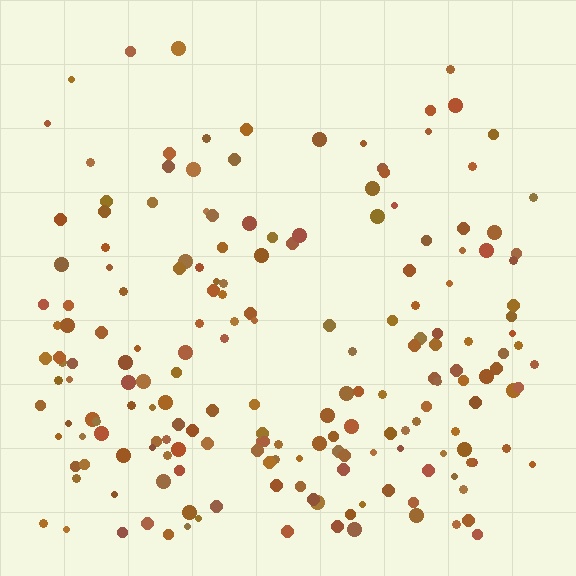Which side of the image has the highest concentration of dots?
The bottom.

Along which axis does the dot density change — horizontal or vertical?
Vertical.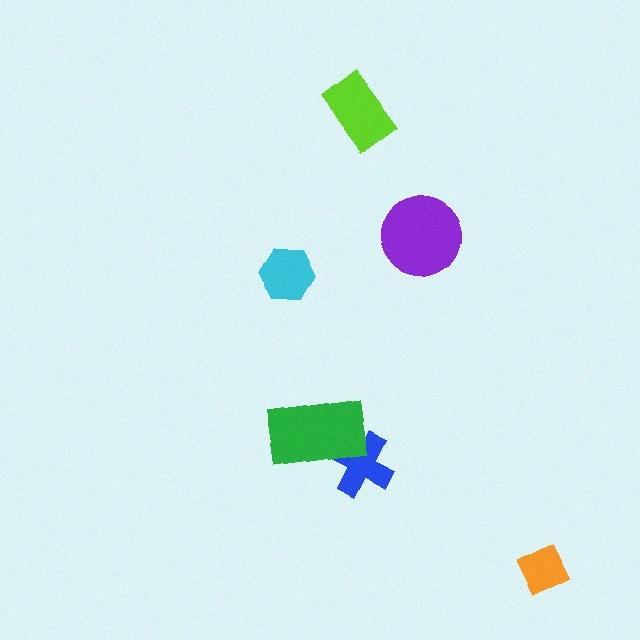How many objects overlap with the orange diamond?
0 objects overlap with the orange diamond.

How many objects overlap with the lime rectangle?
0 objects overlap with the lime rectangle.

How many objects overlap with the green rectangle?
1 object overlaps with the green rectangle.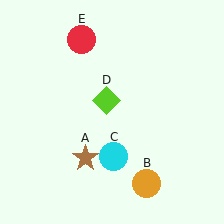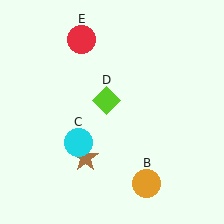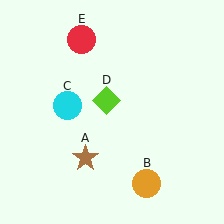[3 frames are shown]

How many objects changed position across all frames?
1 object changed position: cyan circle (object C).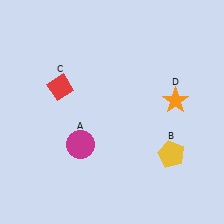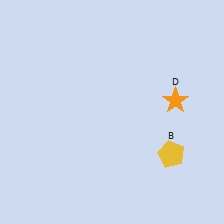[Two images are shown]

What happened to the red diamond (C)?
The red diamond (C) was removed in Image 2. It was in the top-left area of Image 1.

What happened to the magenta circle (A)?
The magenta circle (A) was removed in Image 2. It was in the bottom-left area of Image 1.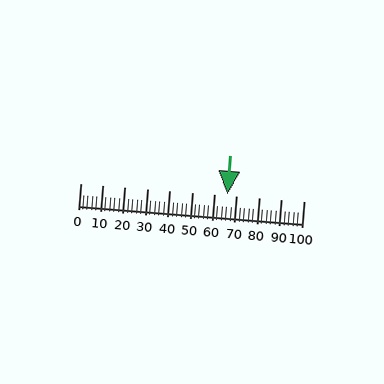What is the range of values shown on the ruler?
The ruler shows values from 0 to 100.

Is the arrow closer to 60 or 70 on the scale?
The arrow is closer to 70.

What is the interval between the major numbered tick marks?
The major tick marks are spaced 10 units apart.